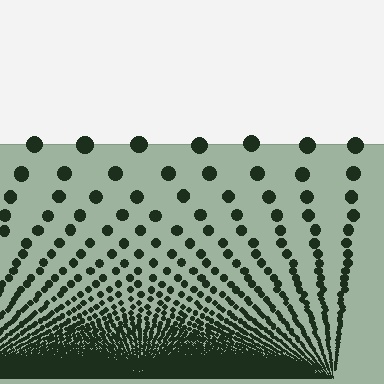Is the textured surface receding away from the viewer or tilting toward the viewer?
The surface appears to tilt toward the viewer. Texture elements get larger and sparser toward the top.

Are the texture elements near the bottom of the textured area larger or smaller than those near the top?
Smaller. The gradient is inverted — elements near the bottom are smaller and denser.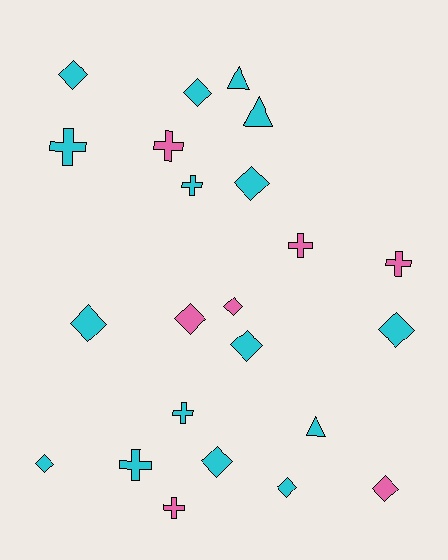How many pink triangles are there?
There are no pink triangles.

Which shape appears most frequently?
Diamond, with 12 objects.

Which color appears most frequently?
Cyan, with 16 objects.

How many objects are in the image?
There are 23 objects.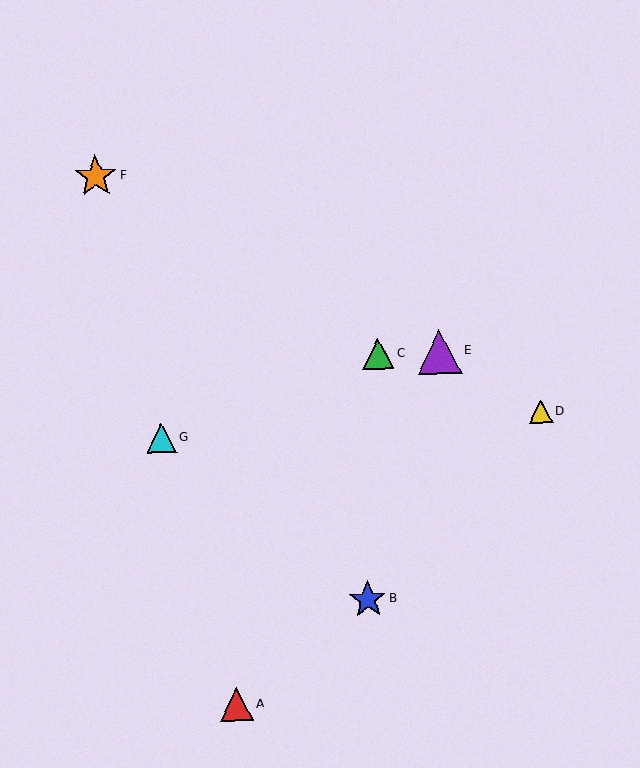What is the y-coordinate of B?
Object B is at y≈599.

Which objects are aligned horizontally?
Objects C, E are aligned horizontally.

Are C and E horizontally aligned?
Yes, both are at y≈354.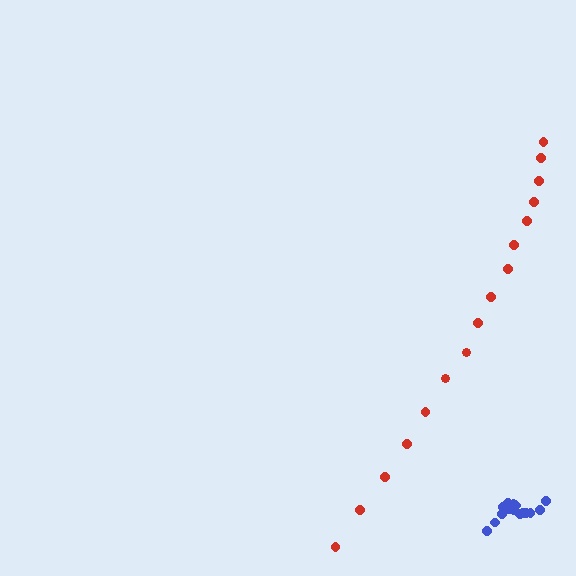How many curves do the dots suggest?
There are 2 distinct paths.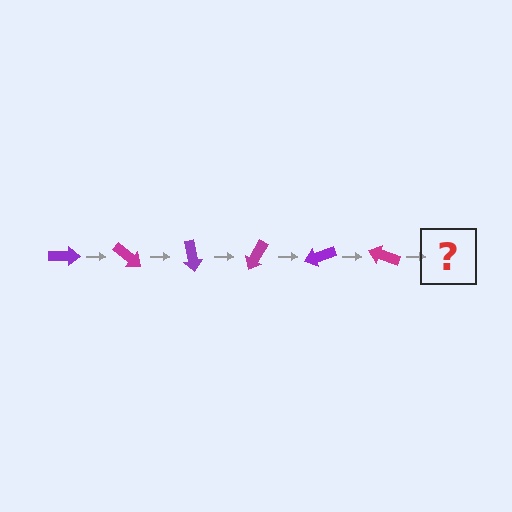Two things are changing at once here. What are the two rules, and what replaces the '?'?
The two rules are that it rotates 40 degrees each step and the color cycles through purple and magenta. The '?' should be a purple arrow, rotated 240 degrees from the start.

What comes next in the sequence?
The next element should be a purple arrow, rotated 240 degrees from the start.